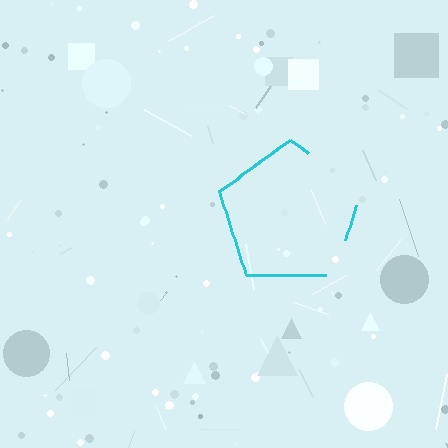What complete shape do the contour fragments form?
The contour fragments form a pentagon.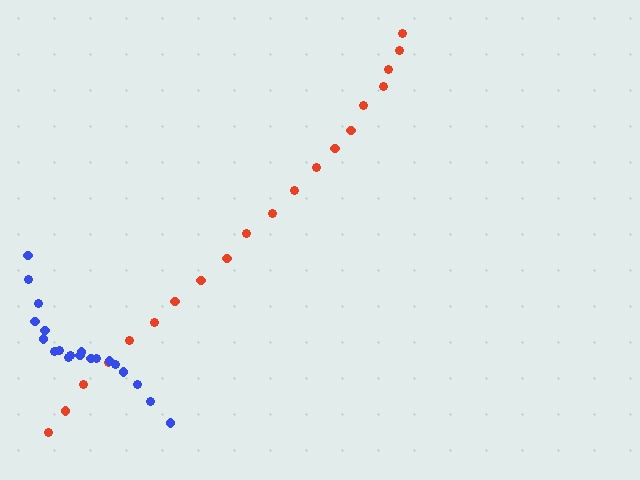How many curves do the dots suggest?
There are 2 distinct paths.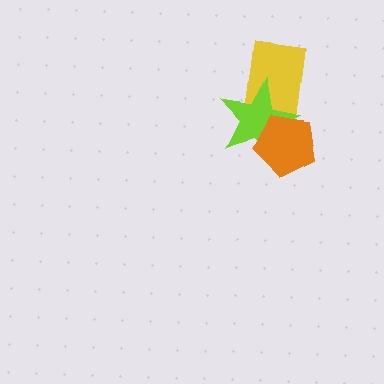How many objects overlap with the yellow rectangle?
2 objects overlap with the yellow rectangle.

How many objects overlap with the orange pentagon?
2 objects overlap with the orange pentagon.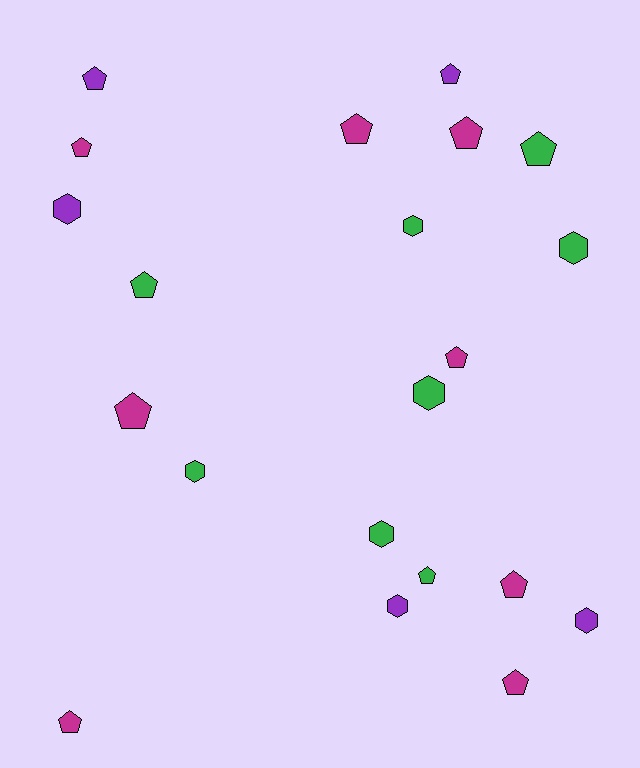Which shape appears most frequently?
Pentagon, with 13 objects.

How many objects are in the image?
There are 21 objects.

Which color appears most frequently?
Green, with 8 objects.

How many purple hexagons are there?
There are 3 purple hexagons.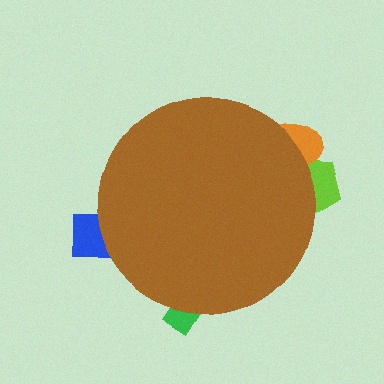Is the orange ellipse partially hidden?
Yes, the orange ellipse is partially hidden behind the brown circle.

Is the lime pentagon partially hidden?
Yes, the lime pentagon is partially hidden behind the brown circle.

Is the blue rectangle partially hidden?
Yes, the blue rectangle is partially hidden behind the brown circle.